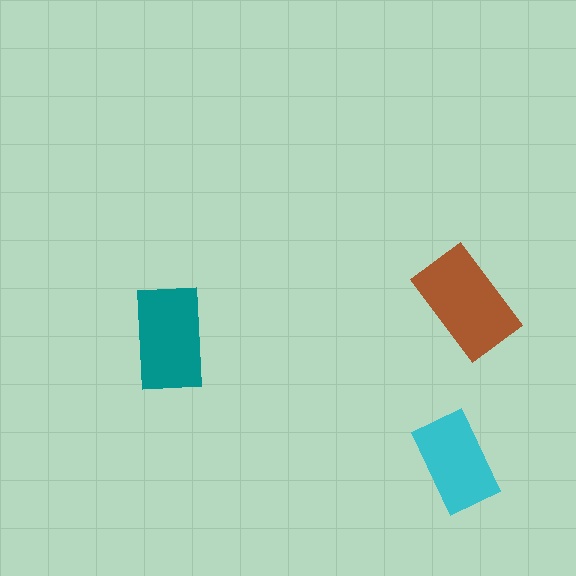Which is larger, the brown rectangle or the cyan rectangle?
The brown one.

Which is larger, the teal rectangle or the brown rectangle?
The brown one.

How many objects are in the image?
There are 3 objects in the image.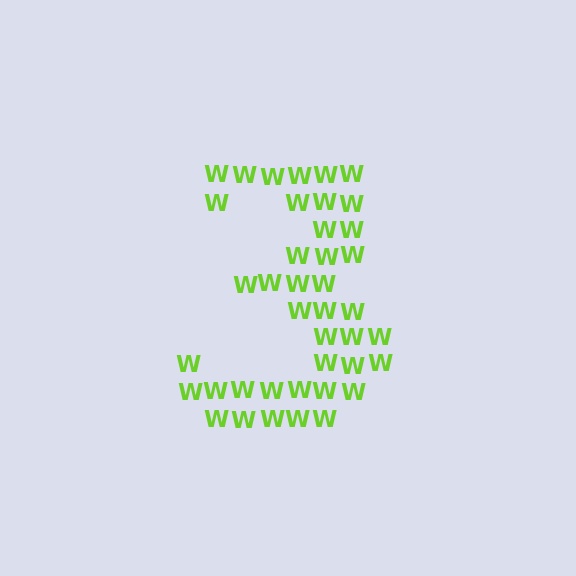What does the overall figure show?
The overall figure shows the digit 3.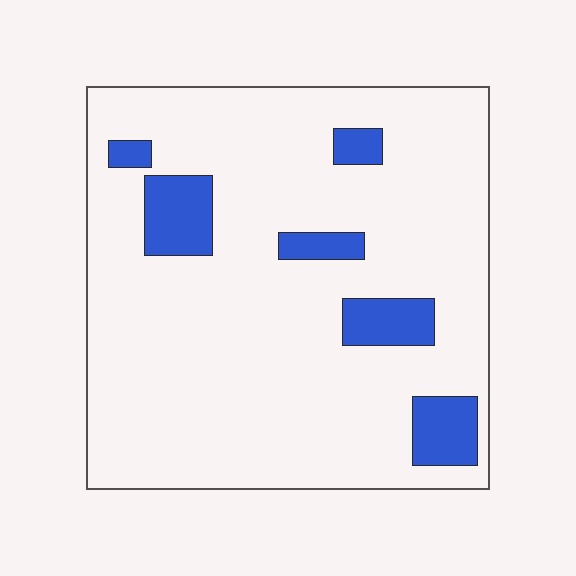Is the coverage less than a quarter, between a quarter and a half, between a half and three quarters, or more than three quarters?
Less than a quarter.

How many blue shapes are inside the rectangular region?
6.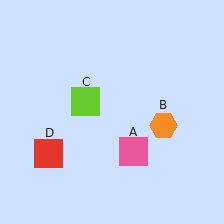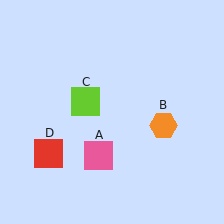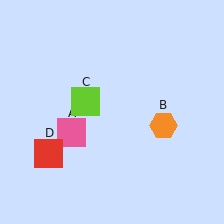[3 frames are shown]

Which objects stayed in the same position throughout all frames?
Orange hexagon (object B) and lime square (object C) and red square (object D) remained stationary.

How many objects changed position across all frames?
1 object changed position: pink square (object A).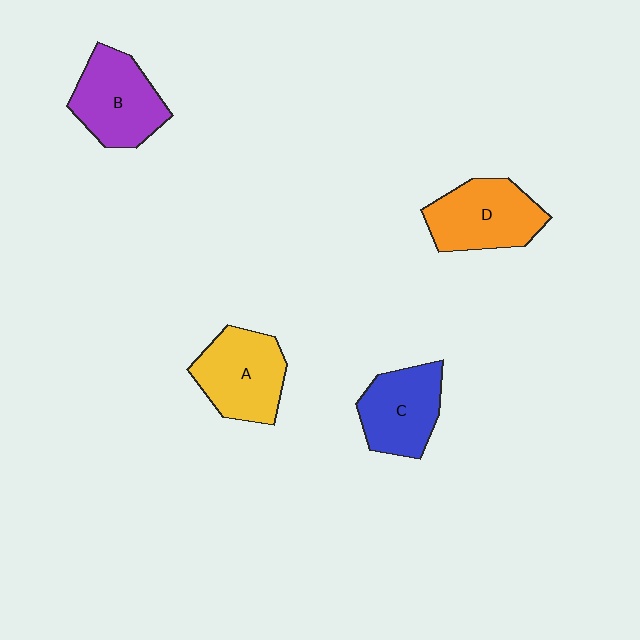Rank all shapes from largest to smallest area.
From largest to smallest: D (orange), B (purple), A (yellow), C (blue).